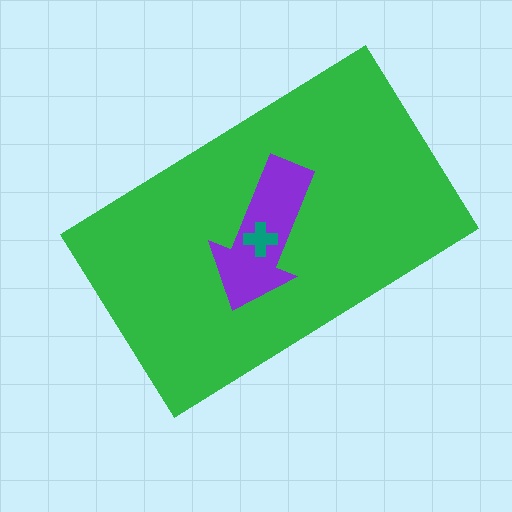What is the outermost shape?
The green rectangle.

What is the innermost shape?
The teal cross.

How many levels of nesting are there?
3.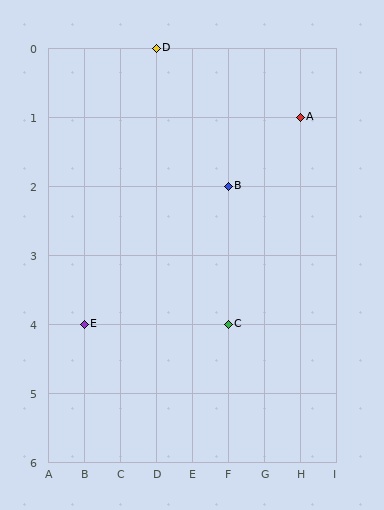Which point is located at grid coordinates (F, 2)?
Point B is at (F, 2).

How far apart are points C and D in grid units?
Points C and D are 2 columns and 4 rows apart (about 4.5 grid units diagonally).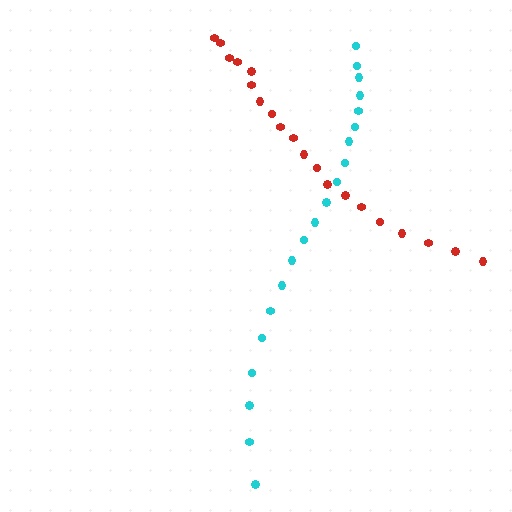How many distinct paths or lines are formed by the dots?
There are 2 distinct paths.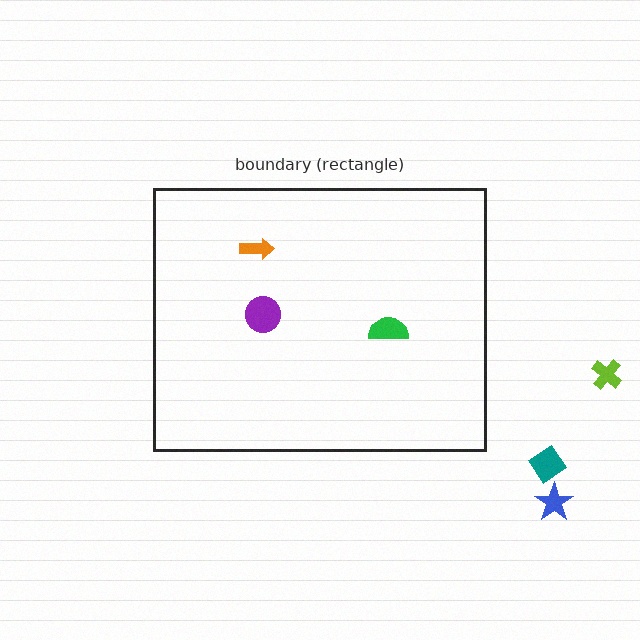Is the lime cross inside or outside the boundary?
Outside.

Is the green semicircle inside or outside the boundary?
Inside.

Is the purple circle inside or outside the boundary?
Inside.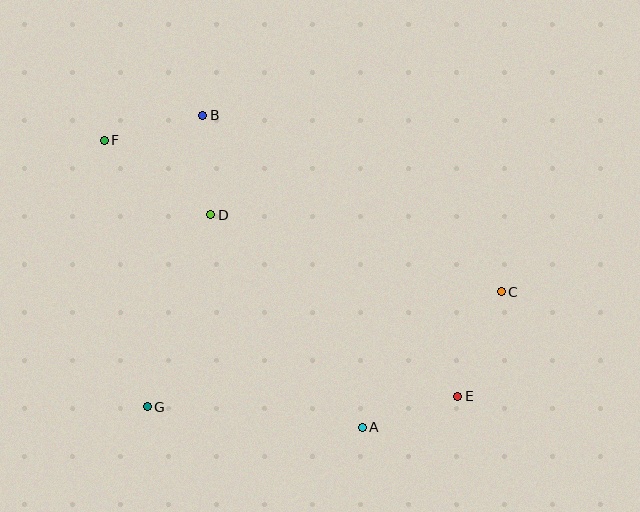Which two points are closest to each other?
Points B and D are closest to each other.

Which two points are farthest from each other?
Points E and F are farthest from each other.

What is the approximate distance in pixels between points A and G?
The distance between A and G is approximately 216 pixels.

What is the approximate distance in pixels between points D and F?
The distance between D and F is approximately 130 pixels.